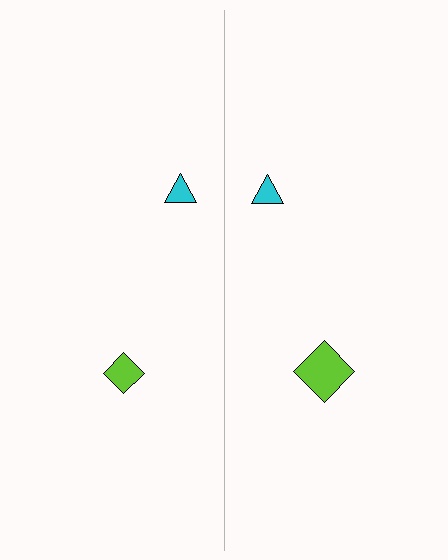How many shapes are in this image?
There are 4 shapes in this image.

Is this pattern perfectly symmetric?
No, the pattern is not perfectly symmetric. The lime diamond on the right side has a different size than its mirror counterpart.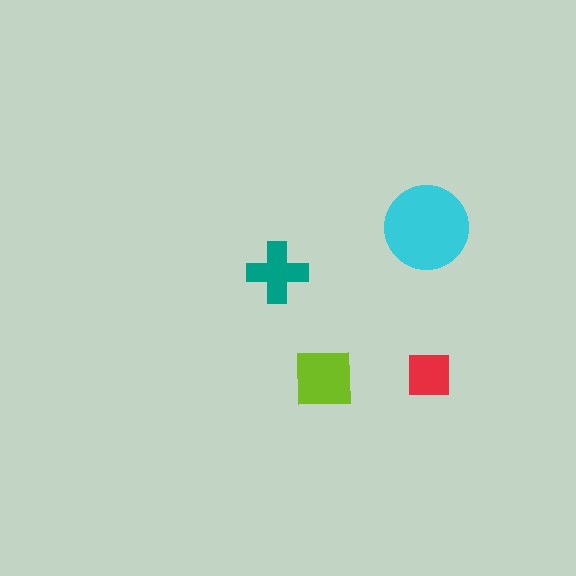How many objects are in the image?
There are 4 objects in the image.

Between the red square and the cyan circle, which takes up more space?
The cyan circle.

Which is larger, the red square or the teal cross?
The teal cross.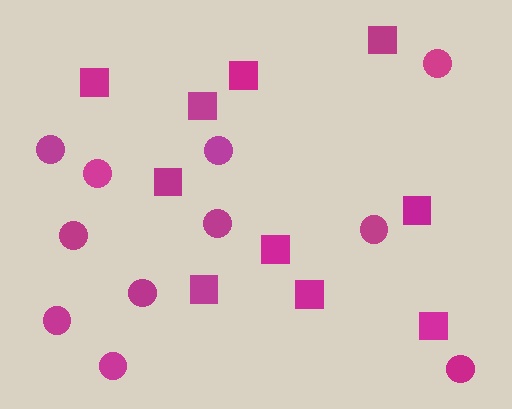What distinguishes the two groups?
There are 2 groups: one group of squares (10) and one group of circles (11).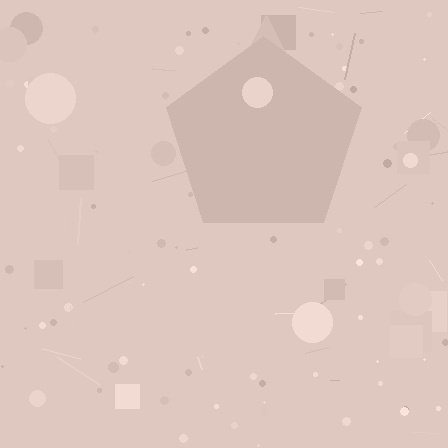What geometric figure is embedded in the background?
A pentagon is embedded in the background.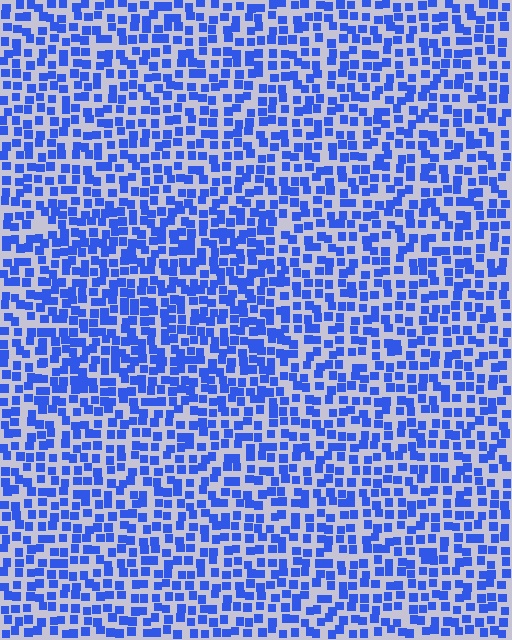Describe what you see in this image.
The image contains small blue elements arranged at two different densities. A rectangle-shaped region is visible where the elements are more densely packed than the surrounding area.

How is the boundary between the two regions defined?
The boundary is defined by a change in element density (approximately 1.4x ratio). All elements are the same color, size, and shape.